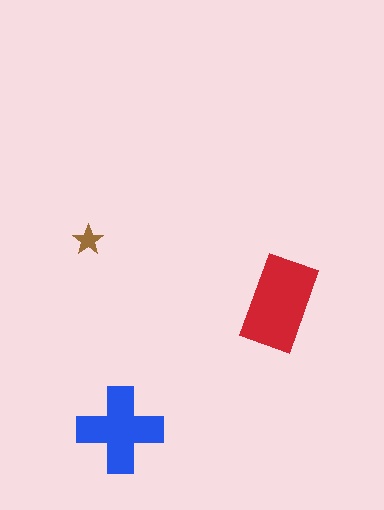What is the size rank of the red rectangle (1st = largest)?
1st.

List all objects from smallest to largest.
The brown star, the blue cross, the red rectangle.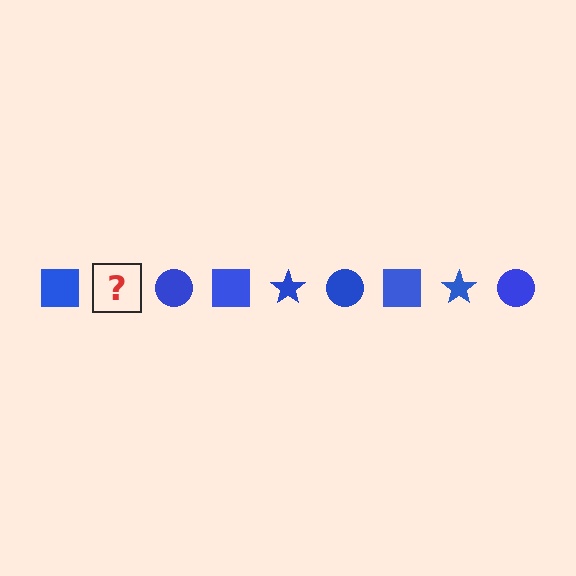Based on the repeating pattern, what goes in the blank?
The blank should be a blue star.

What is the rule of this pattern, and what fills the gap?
The rule is that the pattern cycles through square, star, circle shapes in blue. The gap should be filled with a blue star.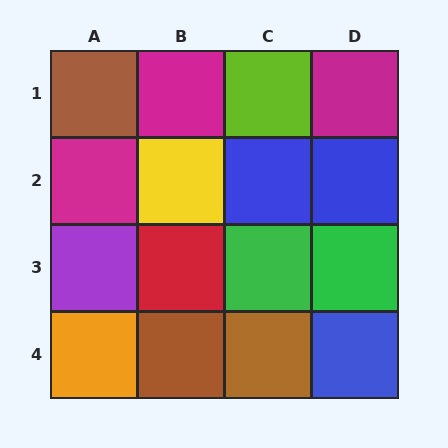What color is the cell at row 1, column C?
Lime.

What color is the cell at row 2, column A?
Magenta.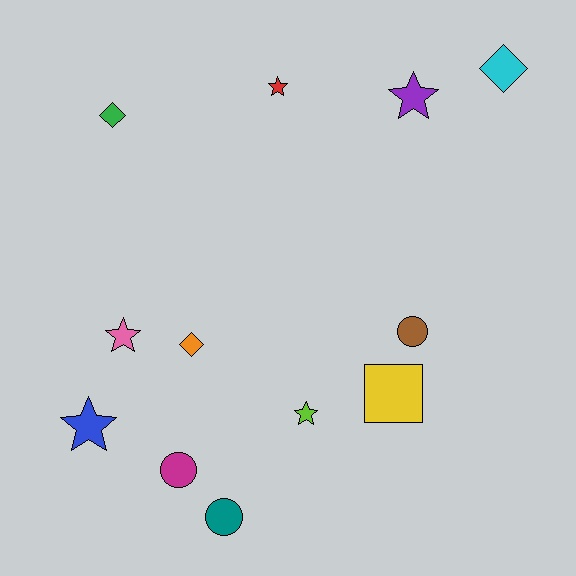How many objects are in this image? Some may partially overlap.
There are 12 objects.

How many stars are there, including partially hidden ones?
There are 5 stars.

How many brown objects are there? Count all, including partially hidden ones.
There is 1 brown object.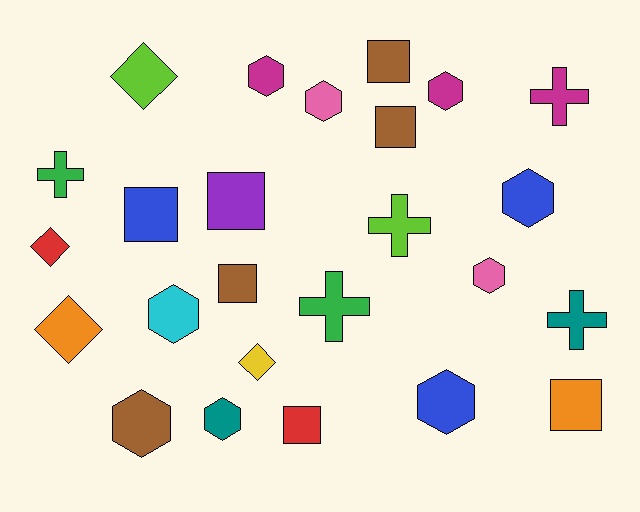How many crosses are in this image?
There are 5 crosses.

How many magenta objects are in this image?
There are 3 magenta objects.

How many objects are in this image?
There are 25 objects.